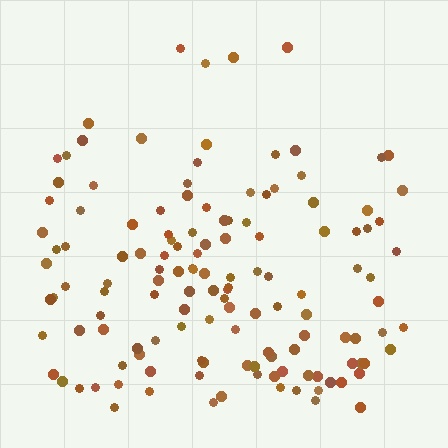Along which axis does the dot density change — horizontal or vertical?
Vertical.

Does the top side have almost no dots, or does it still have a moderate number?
Still a moderate number, just noticeably fewer than the bottom.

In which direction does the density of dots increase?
From top to bottom, with the bottom side densest.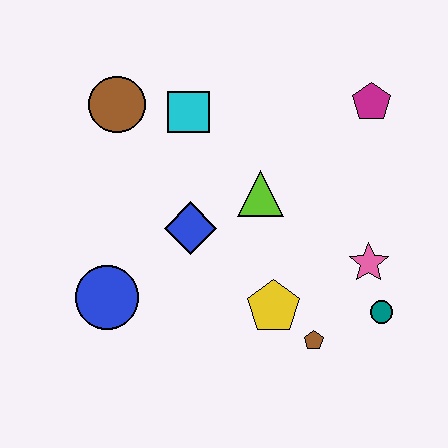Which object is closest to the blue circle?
The blue diamond is closest to the blue circle.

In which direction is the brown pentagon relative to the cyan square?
The brown pentagon is below the cyan square.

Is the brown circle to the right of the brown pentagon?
No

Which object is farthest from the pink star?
The brown circle is farthest from the pink star.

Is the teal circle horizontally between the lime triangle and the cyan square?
No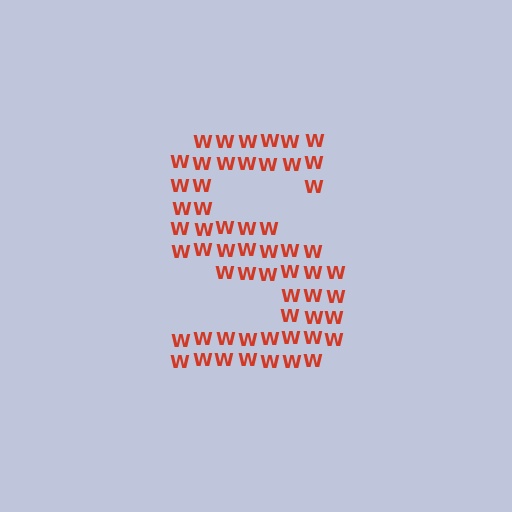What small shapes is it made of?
It is made of small letter W's.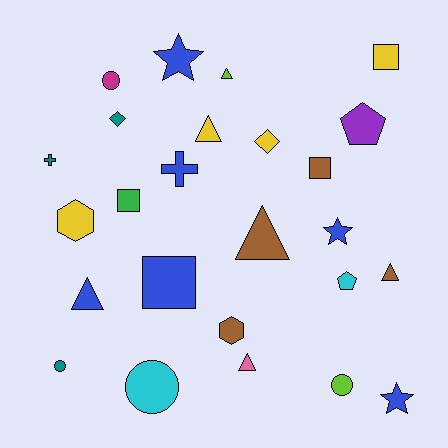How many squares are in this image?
There are 4 squares.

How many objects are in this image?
There are 25 objects.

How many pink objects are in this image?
There is 1 pink object.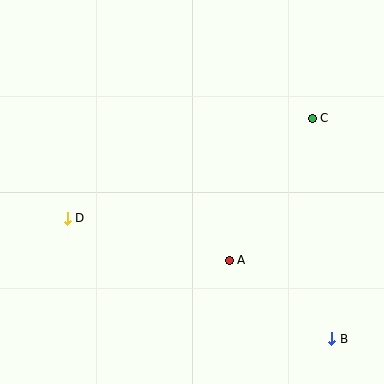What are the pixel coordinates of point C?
Point C is at (312, 118).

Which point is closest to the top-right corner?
Point C is closest to the top-right corner.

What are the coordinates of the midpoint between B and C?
The midpoint between B and C is at (322, 228).